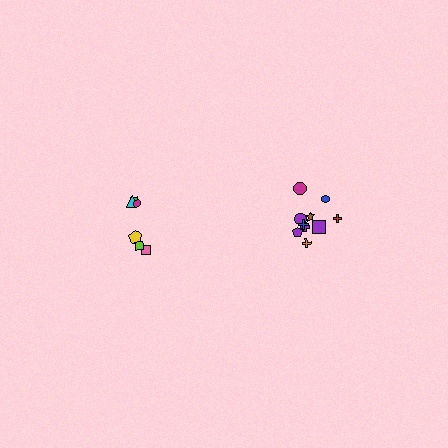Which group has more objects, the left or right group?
The right group.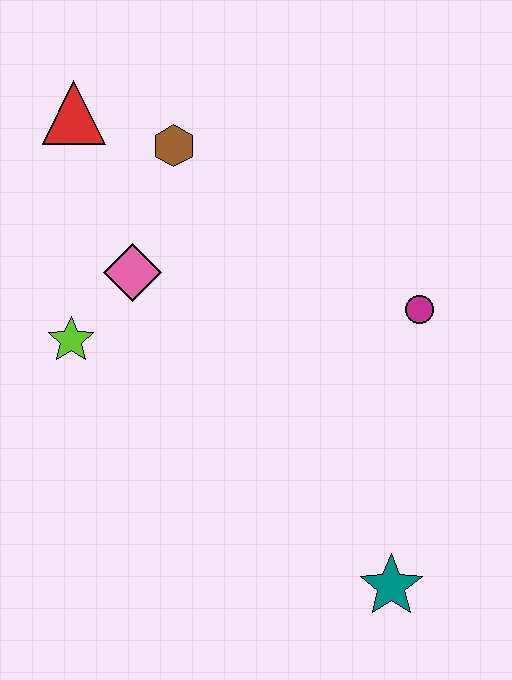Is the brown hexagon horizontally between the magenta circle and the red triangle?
Yes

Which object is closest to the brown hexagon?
The red triangle is closest to the brown hexagon.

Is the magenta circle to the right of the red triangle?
Yes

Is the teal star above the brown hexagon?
No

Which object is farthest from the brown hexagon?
The teal star is farthest from the brown hexagon.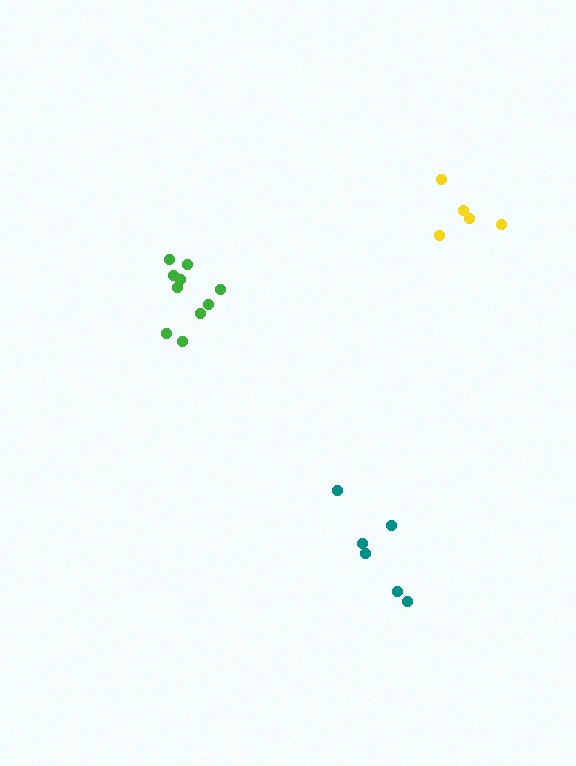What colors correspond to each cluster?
The clusters are colored: green, yellow, teal.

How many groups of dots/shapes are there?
There are 3 groups.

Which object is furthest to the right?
The yellow cluster is rightmost.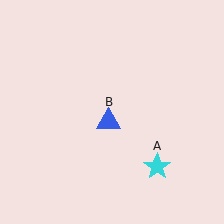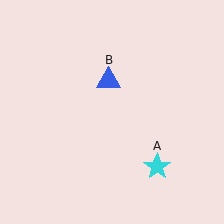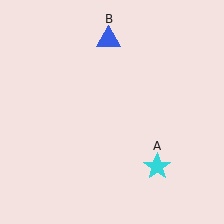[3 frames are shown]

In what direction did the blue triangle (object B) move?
The blue triangle (object B) moved up.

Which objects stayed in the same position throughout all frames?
Cyan star (object A) remained stationary.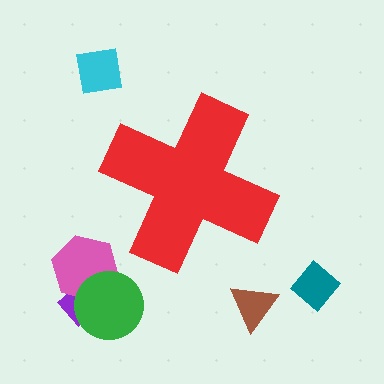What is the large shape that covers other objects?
A red cross.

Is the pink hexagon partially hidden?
No, the pink hexagon is fully visible.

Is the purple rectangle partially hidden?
No, the purple rectangle is fully visible.